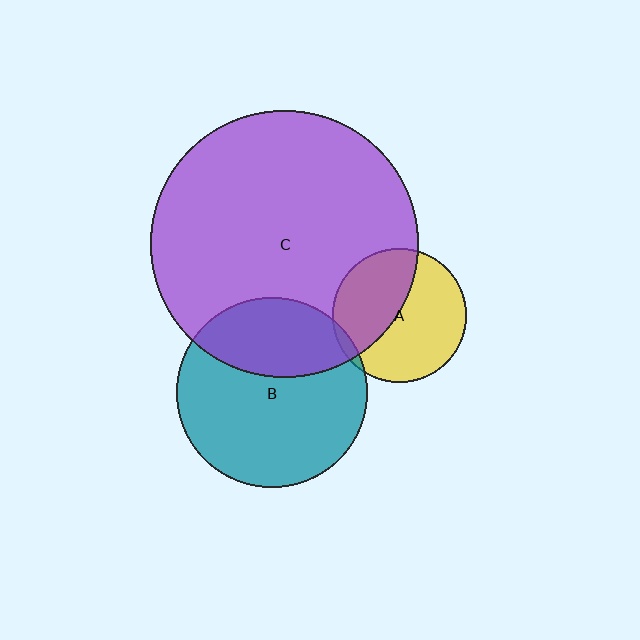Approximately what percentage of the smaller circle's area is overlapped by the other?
Approximately 5%.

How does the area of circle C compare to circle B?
Approximately 2.0 times.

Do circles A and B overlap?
Yes.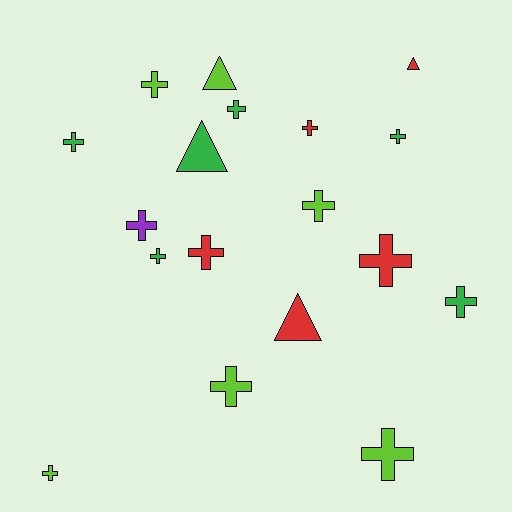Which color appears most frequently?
Green, with 6 objects.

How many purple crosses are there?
There is 1 purple cross.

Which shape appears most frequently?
Cross, with 14 objects.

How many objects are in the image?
There are 18 objects.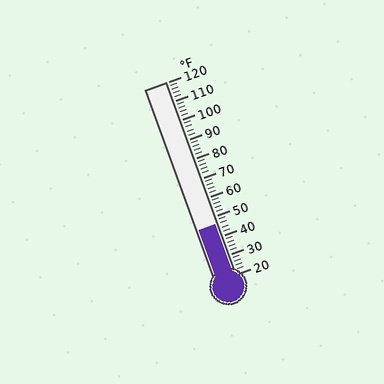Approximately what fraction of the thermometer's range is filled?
The thermometer is filled to approximately 25% of its range.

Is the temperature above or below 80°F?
The temperature is below 80°F.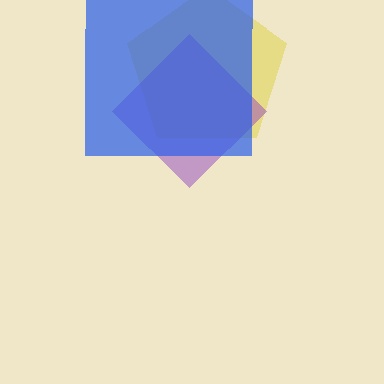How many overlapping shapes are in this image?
There are 3 overlapping shapes in the image.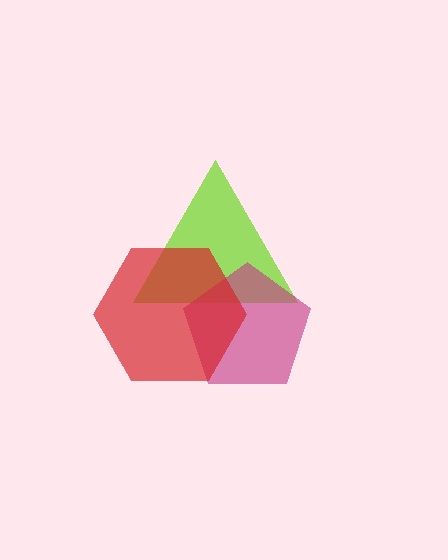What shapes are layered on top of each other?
The layered shapes are: a lime triangle, a magenta pentagon, a red hexagon.